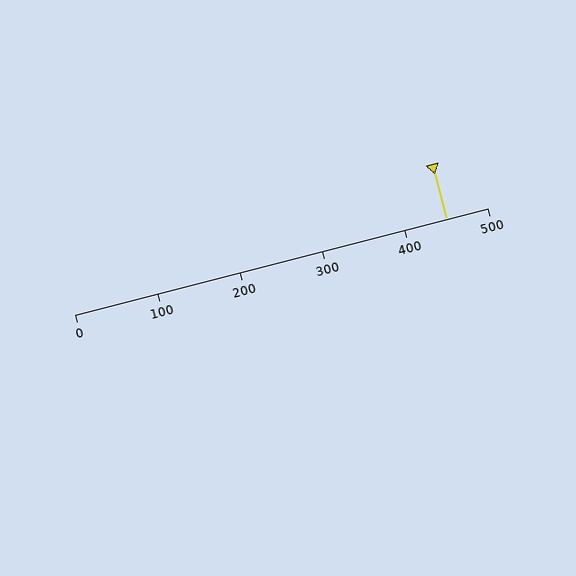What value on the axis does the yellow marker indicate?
The marker indicates approximately 450.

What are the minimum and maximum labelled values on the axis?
The axis runs from 0 to 500.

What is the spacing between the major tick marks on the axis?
The major ticks are spaced 100 apart.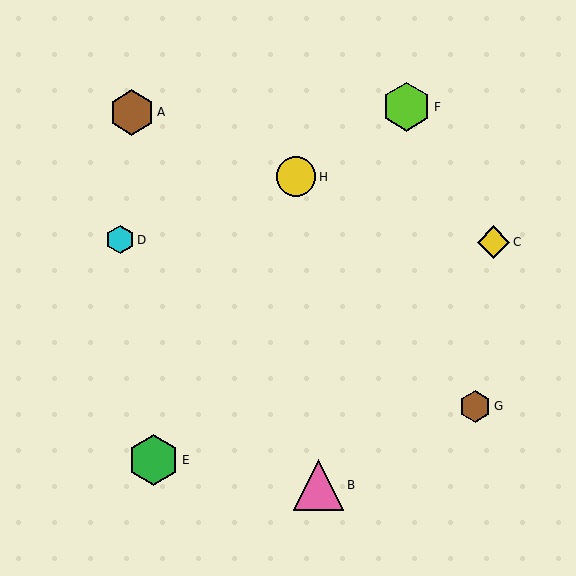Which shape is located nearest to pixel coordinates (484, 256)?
The yellow diamond (labeled C) at (493, 242) is nearest to that location.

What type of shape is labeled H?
Shape H is a yellow circle.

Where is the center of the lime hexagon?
The center of the lime hexagon is at (407, 107).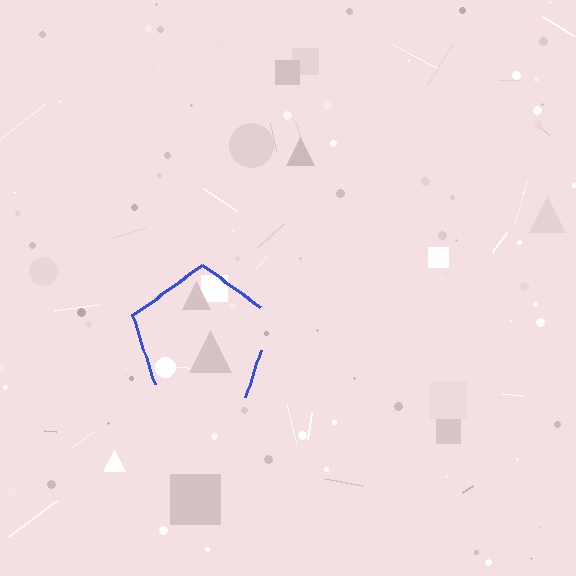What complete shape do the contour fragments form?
The contour fragments form a pentagon.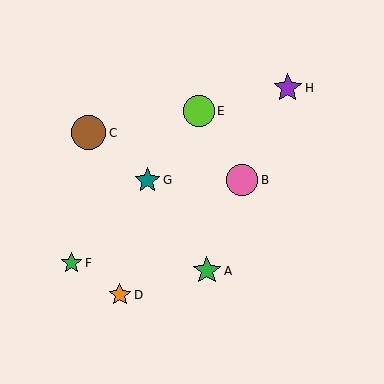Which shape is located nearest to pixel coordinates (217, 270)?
The green star (labeled A) at (207, 271) is nearest to that location.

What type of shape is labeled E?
Shape E is a lime circle.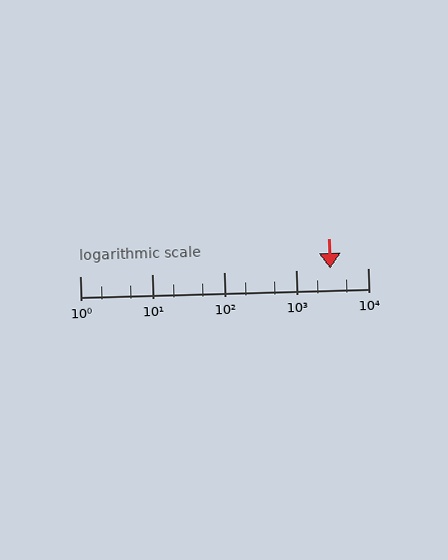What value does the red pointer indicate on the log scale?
The pointer indicates approximately 3000.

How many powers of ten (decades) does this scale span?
The scale spans 4 decades, from 1 to 10000.